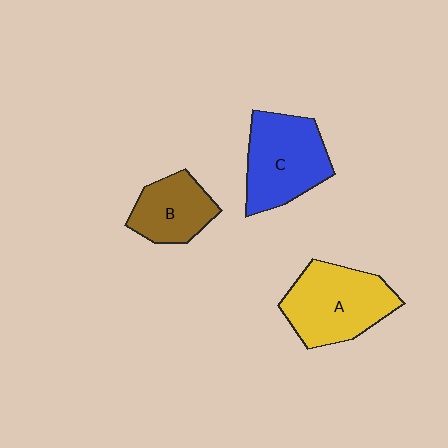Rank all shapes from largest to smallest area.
From largest to smallest: A (yellow), C (blue), B (brown).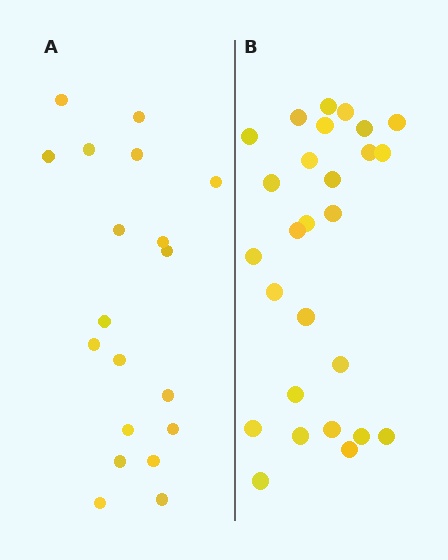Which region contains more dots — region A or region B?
Region B (the right region) has more dots.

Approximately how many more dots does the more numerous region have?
Region B has roughly 8 or so more dots than region A.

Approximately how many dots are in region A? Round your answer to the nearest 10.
About 20 dots. (The exact count is 19, which rounds to 20.)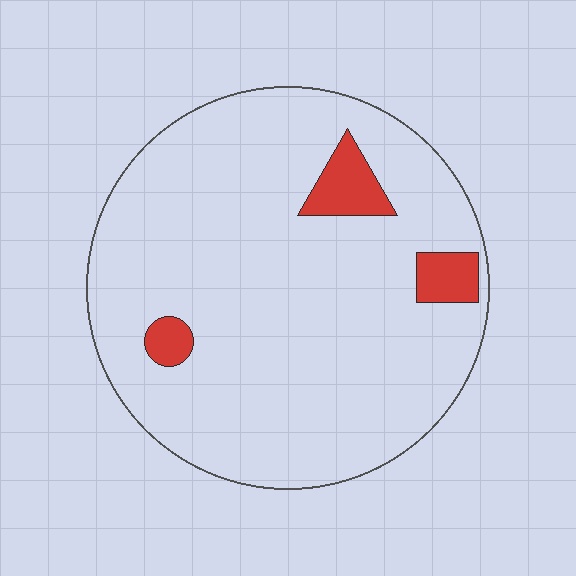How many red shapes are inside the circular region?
3.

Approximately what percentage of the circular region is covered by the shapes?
Approximately 10%.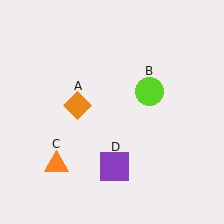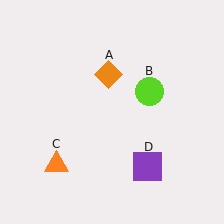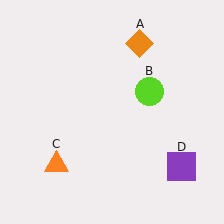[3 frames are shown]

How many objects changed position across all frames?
2 objects changed position: orange diamond (object A), purple square (object D).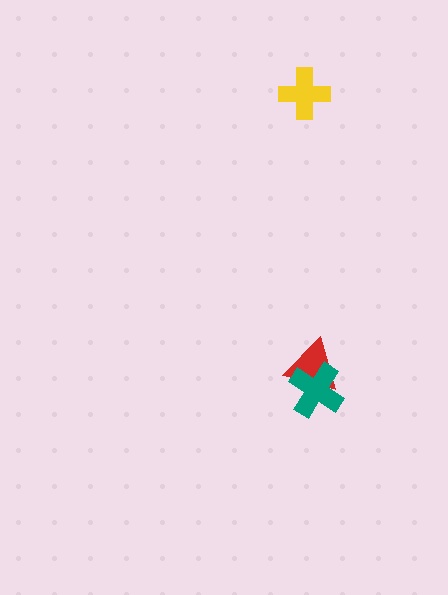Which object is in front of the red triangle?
The teal cross is in front of the red triangle.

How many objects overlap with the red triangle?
1 object overlaps with the red triangle.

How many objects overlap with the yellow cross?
0 objects overlap with the yellow cross.